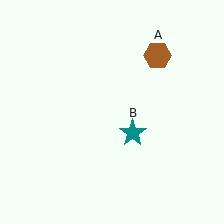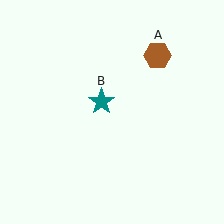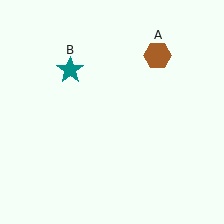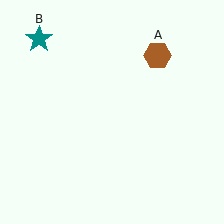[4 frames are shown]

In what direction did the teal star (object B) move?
The teal star (object B) moved up and to the left.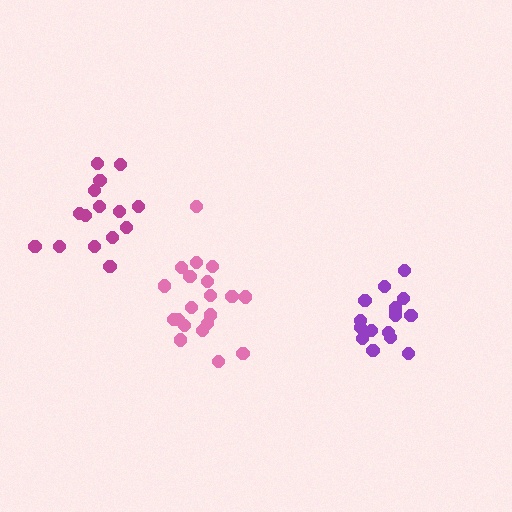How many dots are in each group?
Group 1: 20 dots, Group 2: 15 dots, Group 3: 16 dots (51 total).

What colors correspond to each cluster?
The clusters are colored: pink, magenta, purple.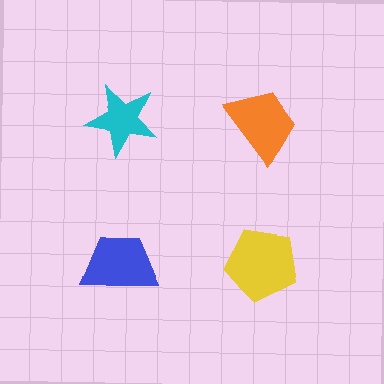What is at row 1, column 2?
An orange trapezoid.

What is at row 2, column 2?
A yellow pentagon.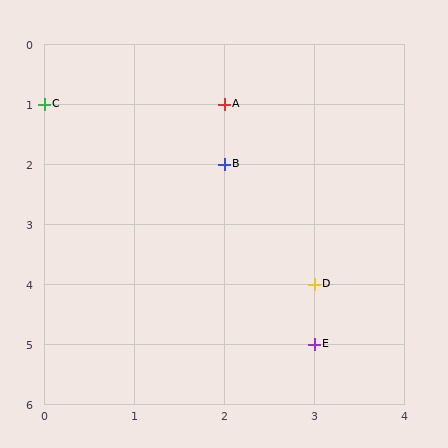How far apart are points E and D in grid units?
Points E and D are 1 row apart.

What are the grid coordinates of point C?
Point C is at grid coordinates (0, 1).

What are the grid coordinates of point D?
Point D is at grid coordinates (3, 4).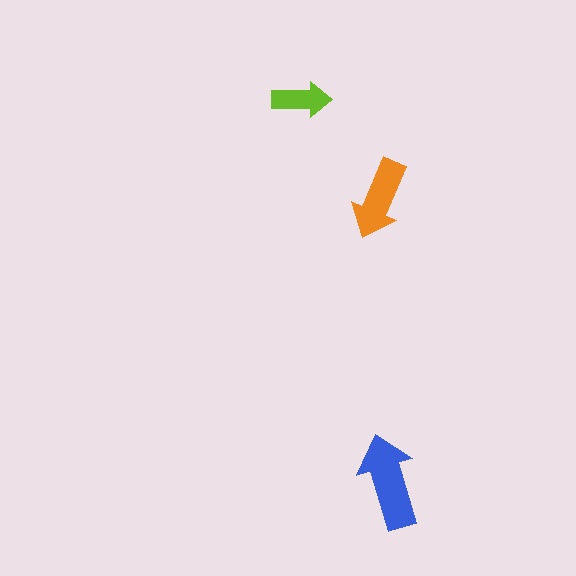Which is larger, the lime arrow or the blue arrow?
The blue one.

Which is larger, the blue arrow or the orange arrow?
The blue one.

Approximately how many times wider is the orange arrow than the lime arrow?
About 1.5 times wider.